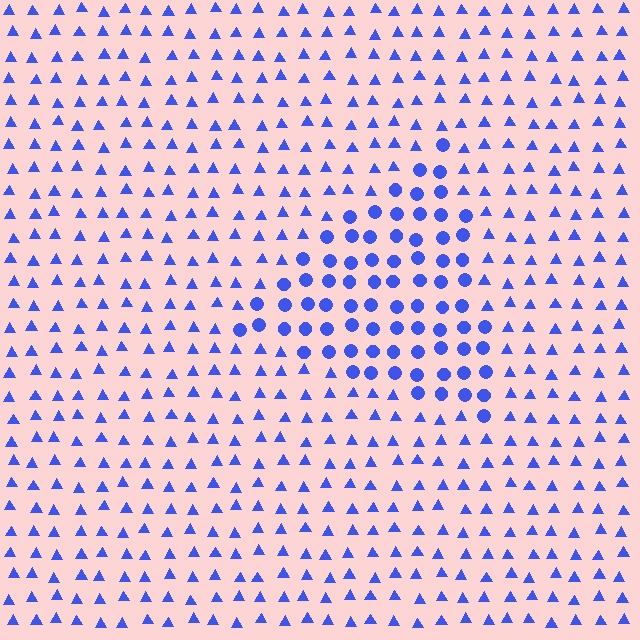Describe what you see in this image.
The image is filled with small blue elements arranged in a uniform grid. A triangle-shaped region contains circles, while the surrounding area contains triangles. The boundary is defined purely by the change in element shape.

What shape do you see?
I see a triangle.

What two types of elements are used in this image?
The image uses circles inside the triangle region and triangles outside it.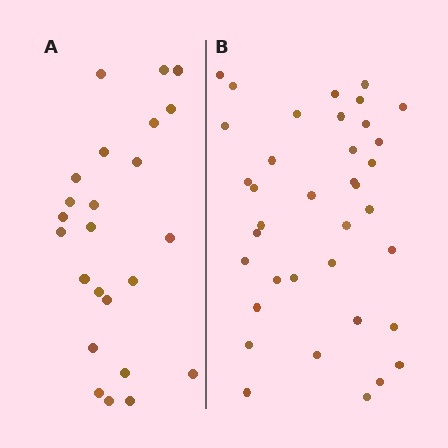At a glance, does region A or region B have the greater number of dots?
Region B (the right region) has more dots.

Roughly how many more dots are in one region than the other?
Region B has approximately 15 more dots than region A.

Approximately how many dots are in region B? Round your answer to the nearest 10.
About 40 dots. (The exact count is 37, which rounds to 40.)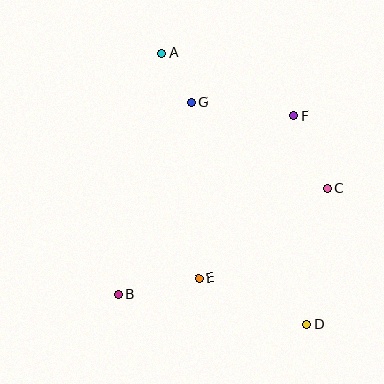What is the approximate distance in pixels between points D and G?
The distance between D and G is approximately 251 pixels.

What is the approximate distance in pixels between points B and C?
The distance between B and C is approximately 234 pixels.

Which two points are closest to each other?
Points A and G are closest to each other.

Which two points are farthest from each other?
Points A and D are farthest from each other.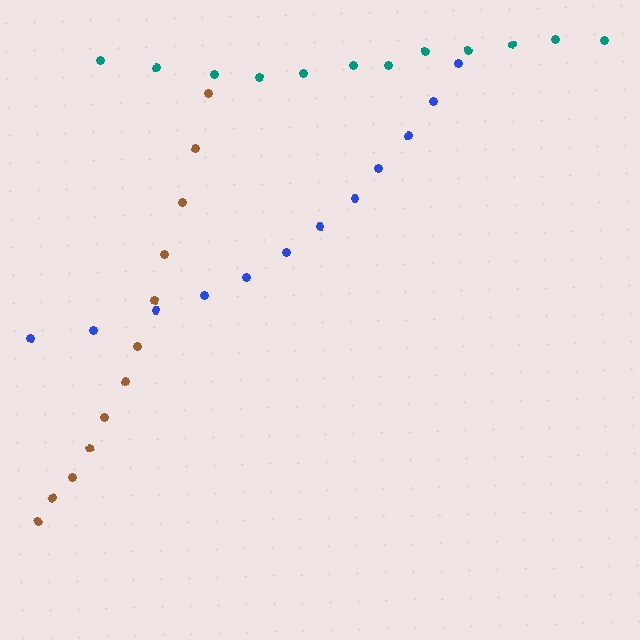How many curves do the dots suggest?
There are 3 distinct paths.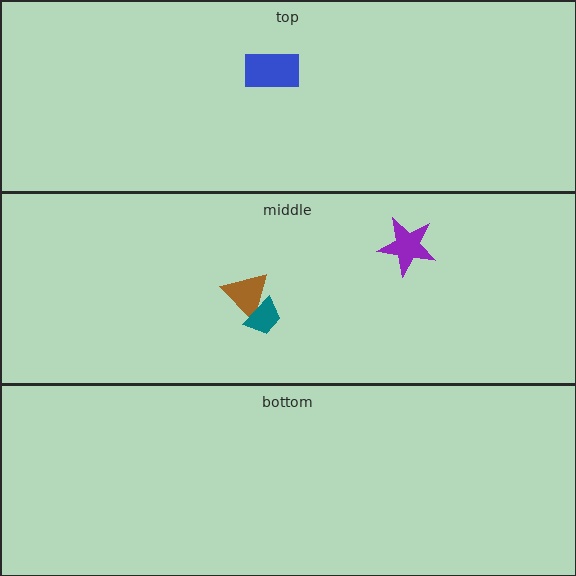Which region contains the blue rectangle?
The top region.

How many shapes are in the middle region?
3.